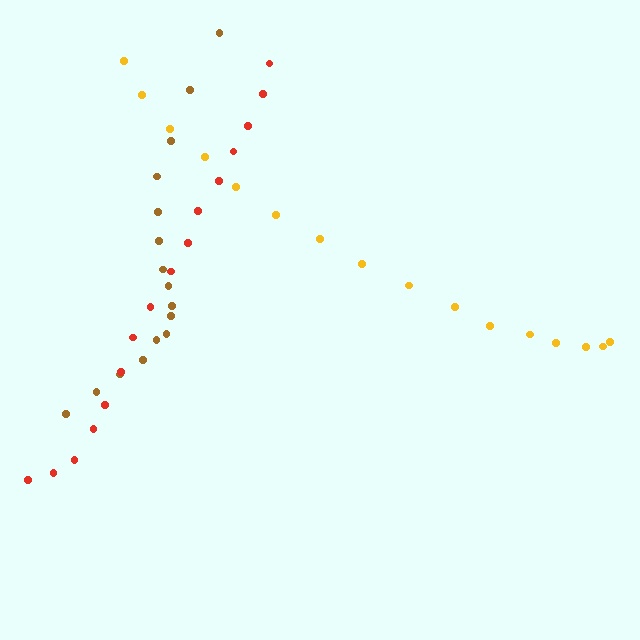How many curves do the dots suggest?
There are 3 distinct paths.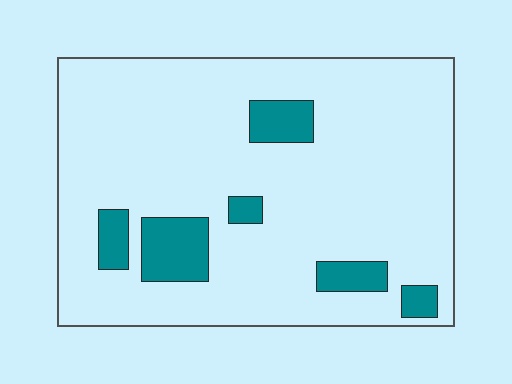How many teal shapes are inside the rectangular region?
6.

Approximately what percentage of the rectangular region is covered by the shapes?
Approximately 15%.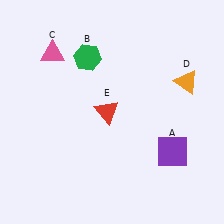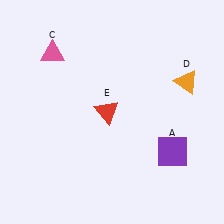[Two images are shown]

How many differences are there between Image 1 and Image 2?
There is 1 difference between the two images.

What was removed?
The green hexagon (B) was removed in Image 2.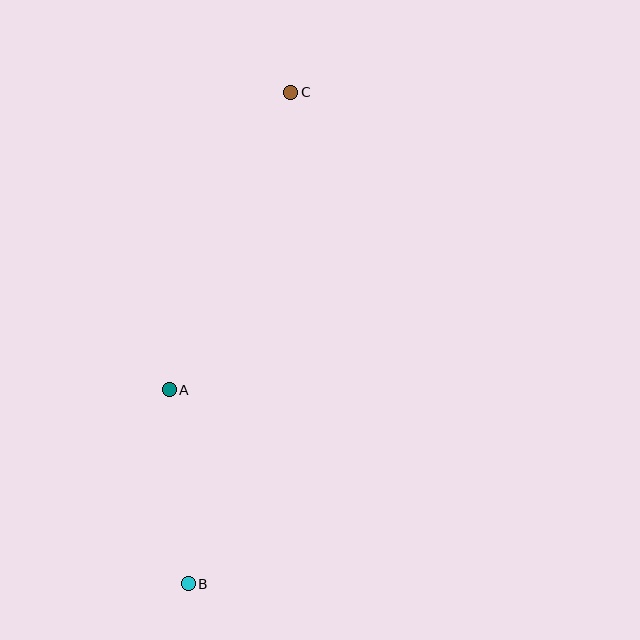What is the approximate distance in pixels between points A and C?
The distance between A and C is approximately 321 pixels.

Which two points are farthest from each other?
Points B and C are farthest from each other.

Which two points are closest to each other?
Points A and B are closest to each other.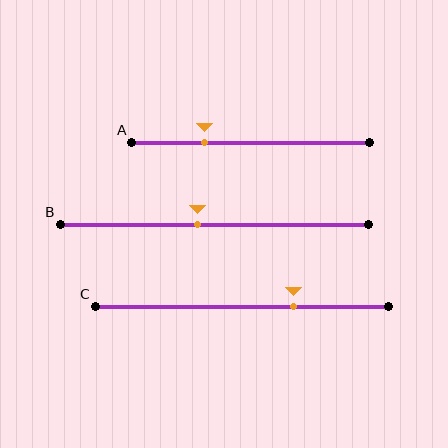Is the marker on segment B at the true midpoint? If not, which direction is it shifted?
No, the marker on segment B is shifted to the left by about 5% of the segment length.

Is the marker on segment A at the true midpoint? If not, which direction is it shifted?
No, the marker on segment A is shifted to the left by about 20% of the segment length.